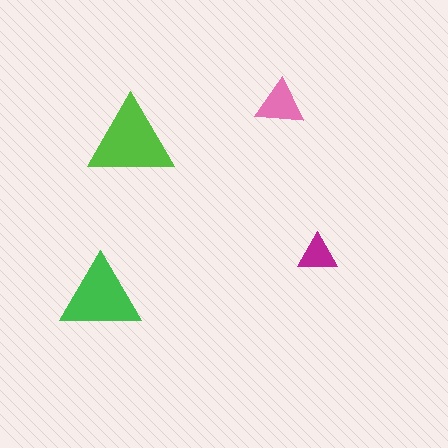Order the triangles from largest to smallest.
the lime one, the green one, the pink one, the magenta one.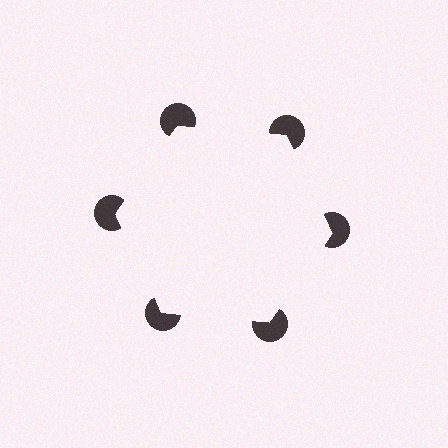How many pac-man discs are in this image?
There are 6 — one at each vertex of the illusory hexagon.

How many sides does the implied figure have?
6 sides.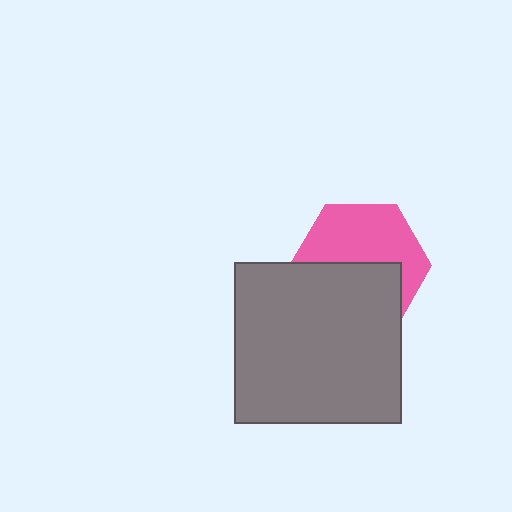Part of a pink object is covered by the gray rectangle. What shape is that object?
It is a hexagon.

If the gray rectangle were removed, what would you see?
You would see the complete pink hexagon.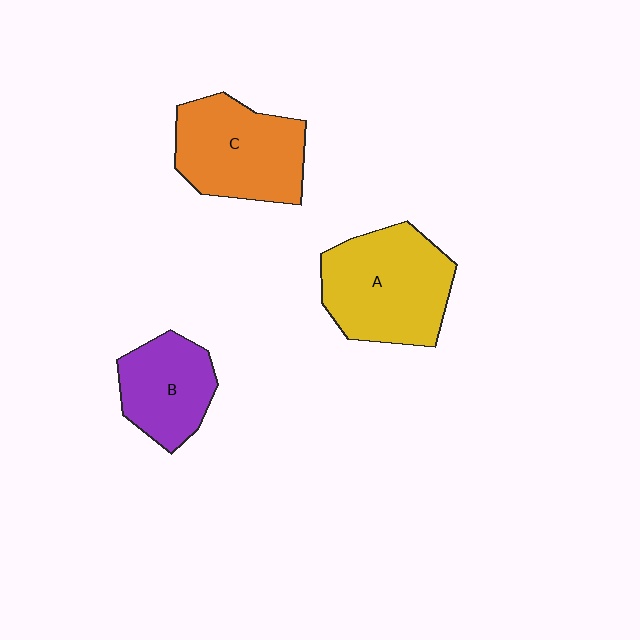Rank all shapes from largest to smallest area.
From largest to smallest: A (yellow), C (orange), B (purple).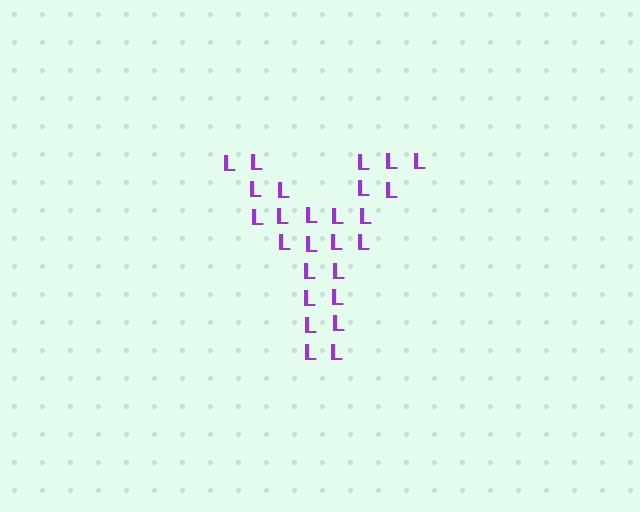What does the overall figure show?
The overall figure shows the letter Y.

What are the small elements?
The small elements are letter L's.